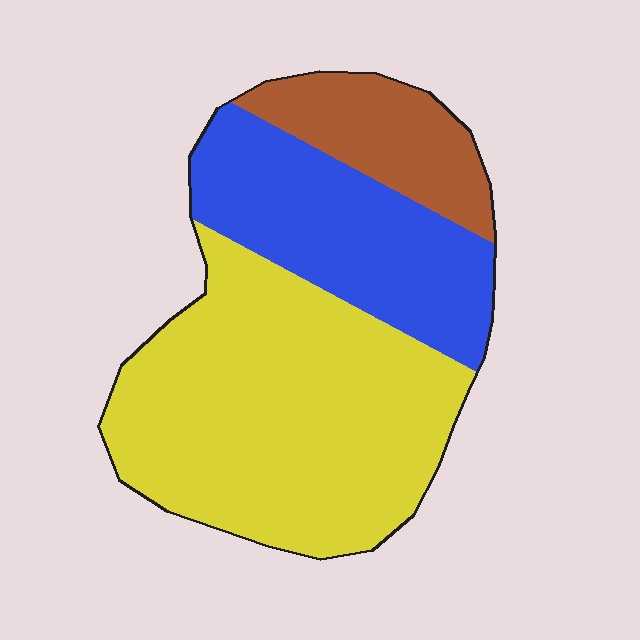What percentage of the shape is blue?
Blue takes up about one quarter (1/4) of the shape.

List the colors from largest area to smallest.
From largest to smallest: yellow, blue, brown.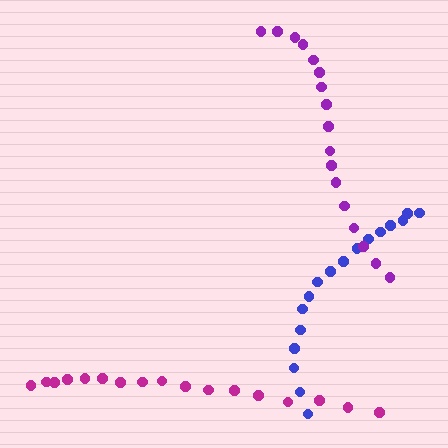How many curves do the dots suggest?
There are 3 distinct paths.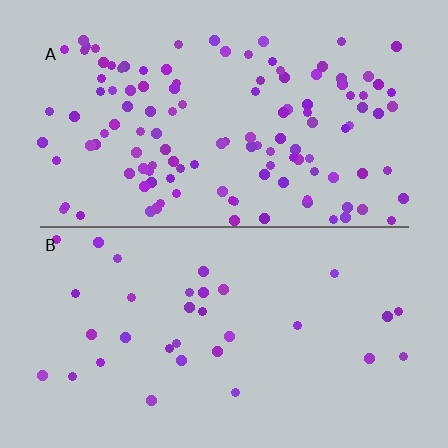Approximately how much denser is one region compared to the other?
Approximately 3.8× — region A over region B.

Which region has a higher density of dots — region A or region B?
A (the top).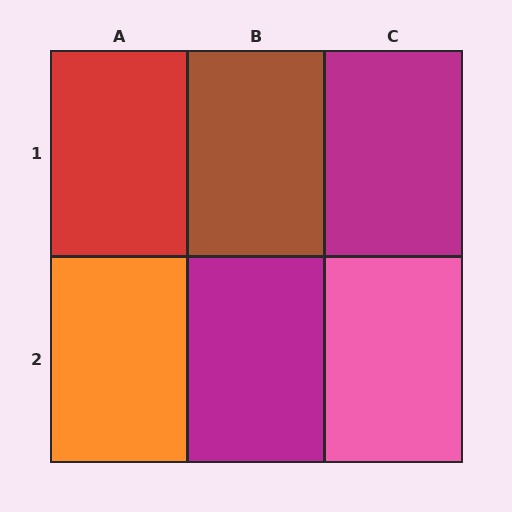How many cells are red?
1 cell is red.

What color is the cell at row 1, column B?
Brown.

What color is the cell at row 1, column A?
Red.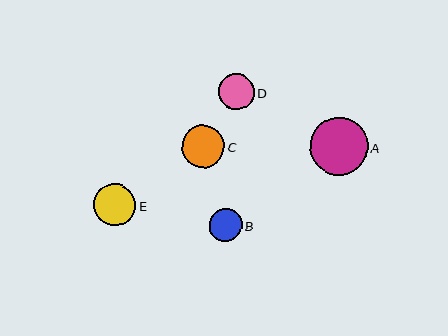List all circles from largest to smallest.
From largest to smallest: A, C, E, D, B.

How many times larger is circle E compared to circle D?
Circle E is approximately 1.2 times the size of circle D.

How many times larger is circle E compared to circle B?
Circle E is approximately 1.3 times the size of circle B.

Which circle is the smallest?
Circle B is the smallest with a size of approximately 33 pixels.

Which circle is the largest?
Circle A is the largest with a size of approximately 58 pixels.